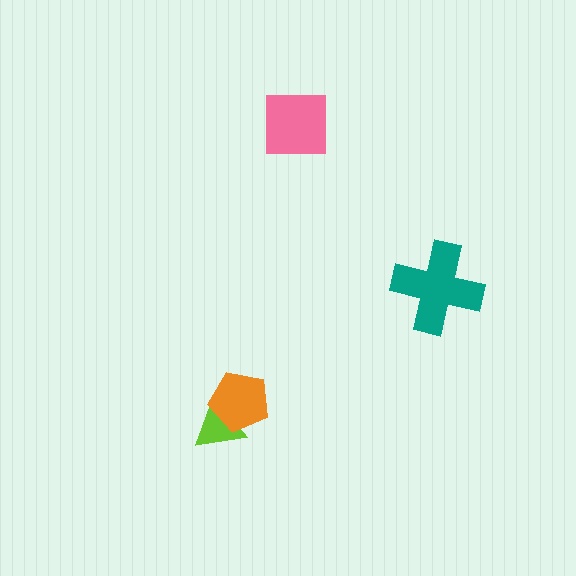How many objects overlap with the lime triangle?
1 object overlaps with the lime triangle.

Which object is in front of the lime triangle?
The orange pentagon is in front of the lime triangle.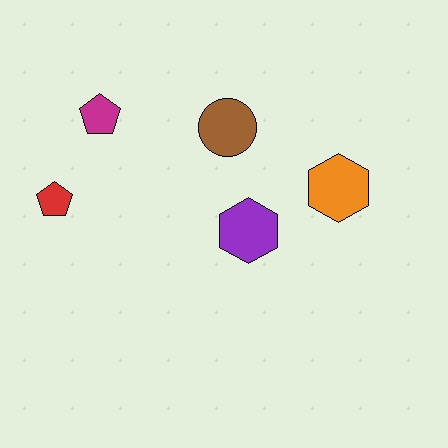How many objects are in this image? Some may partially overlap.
There are 5 objects.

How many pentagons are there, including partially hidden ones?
There are 2 pentagons.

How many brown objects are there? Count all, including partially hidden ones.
There is 1 brown object.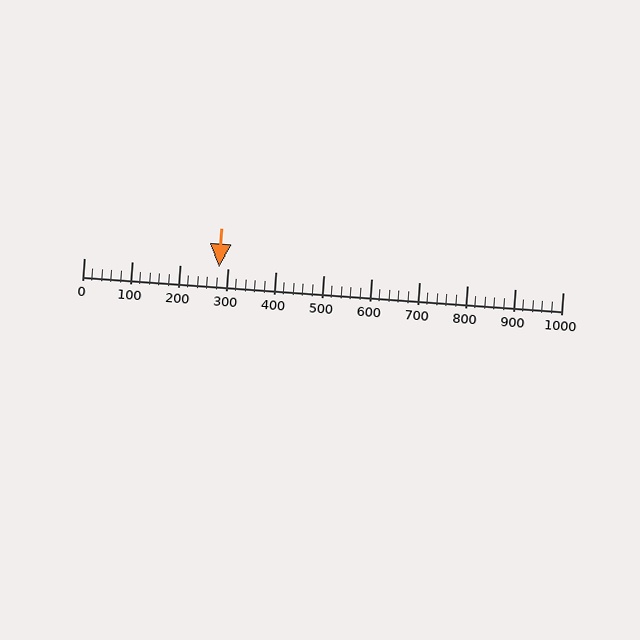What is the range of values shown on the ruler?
The ruler shows values from 0 to 1000.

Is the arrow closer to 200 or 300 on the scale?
The arrow is closer to 300.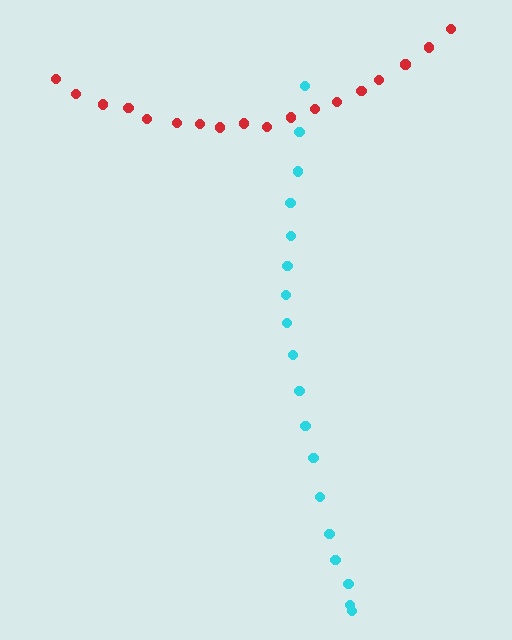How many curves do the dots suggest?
There are 2 distinct paths.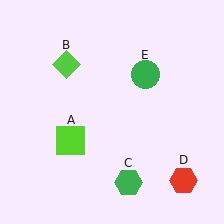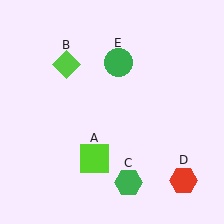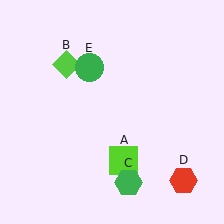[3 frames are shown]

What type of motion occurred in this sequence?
The lime square (object A), green circle (object E) rotated counterclockwise around the center of the scene.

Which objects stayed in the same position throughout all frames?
Lime diamond (object B) and green hexagon (object C) and red hexagon (object D) remained stationary.